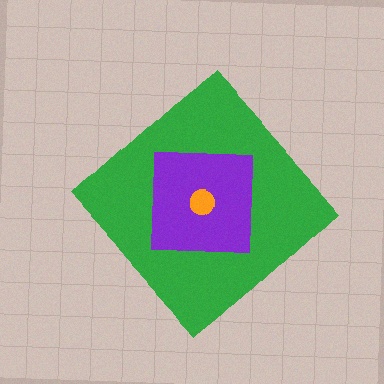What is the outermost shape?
The green diamond.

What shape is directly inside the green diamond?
The purple square.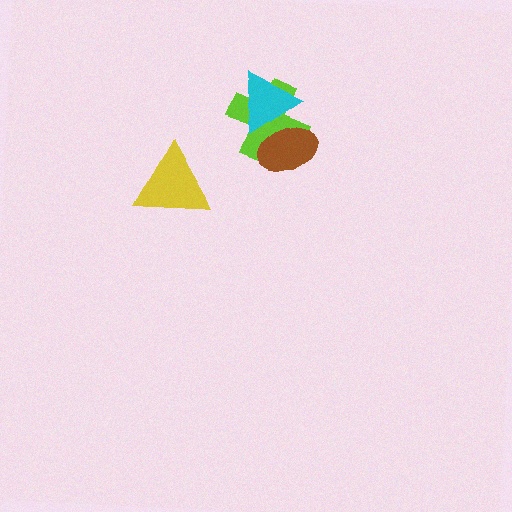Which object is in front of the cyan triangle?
The brown ellipse is in front of the cyan triangle.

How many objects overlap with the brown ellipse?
2 objects overlap with the brown ellipse.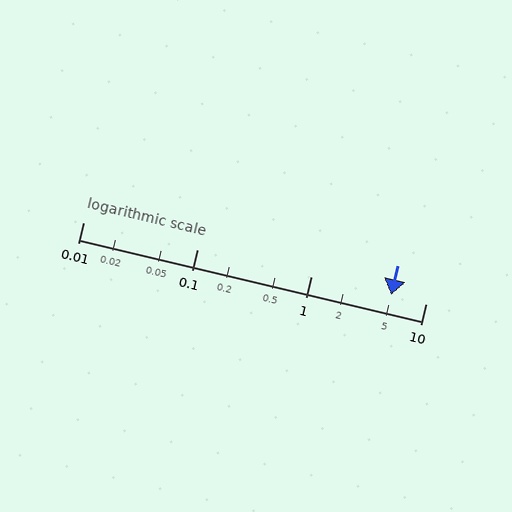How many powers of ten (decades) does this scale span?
The scale spans 3 decades, from 0.01 to 10.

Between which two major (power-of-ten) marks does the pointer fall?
The pointer is between 1 and 10.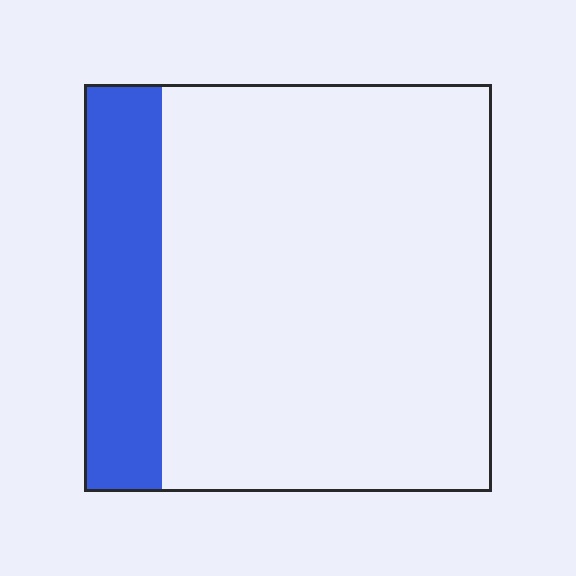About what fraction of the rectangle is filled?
About one fifth (1/5).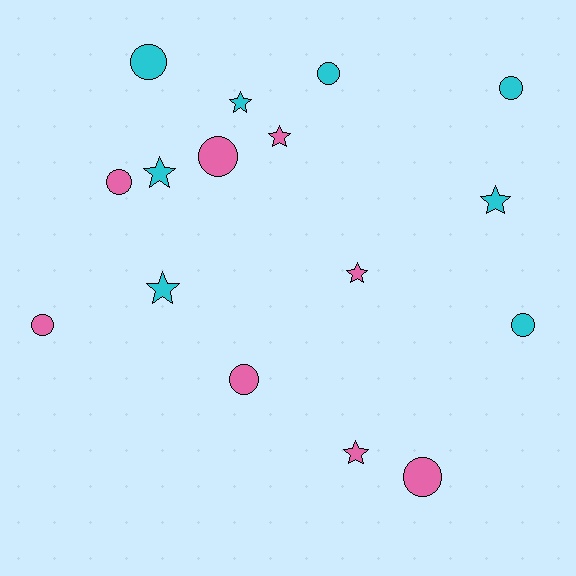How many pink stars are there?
There are 3 pink stars.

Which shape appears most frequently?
Circle, with 9 objects.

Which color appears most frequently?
Cyan, with 8 objects.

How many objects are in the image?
There are 16 objects.